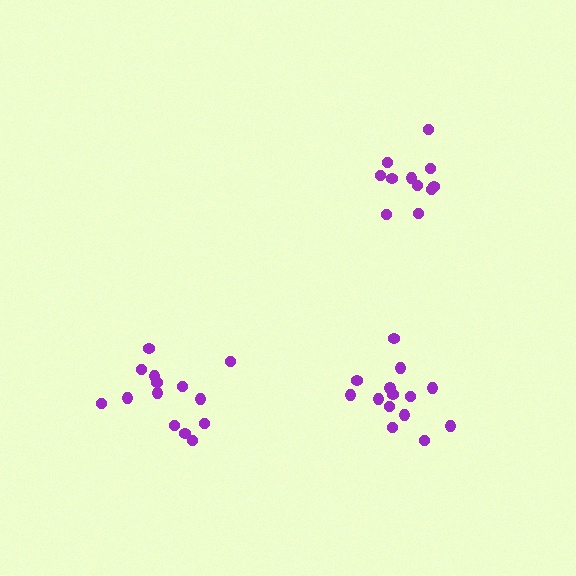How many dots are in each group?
Group 1: 14 dots, Group 2: 14 dots, Group 3: 11 dots (39 total).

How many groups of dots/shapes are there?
There are 3 groups.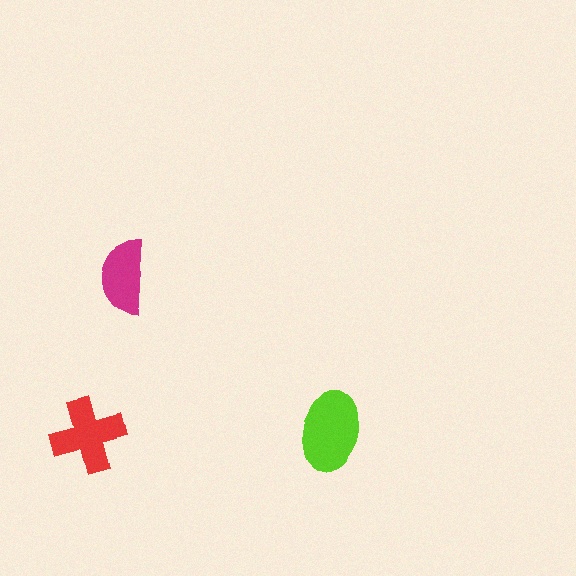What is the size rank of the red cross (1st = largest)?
2nd.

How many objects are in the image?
There are 3 objects in the image.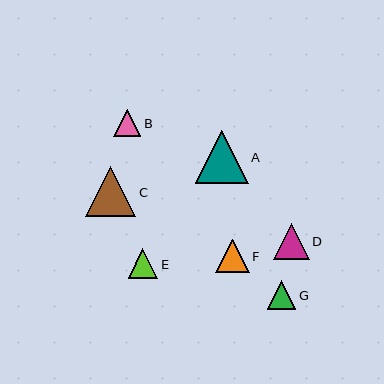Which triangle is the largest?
Triangle A is the largest with a size of approximately 53 pixels.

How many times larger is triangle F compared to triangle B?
Triangle F is approximately 1.3 times the size of triangle B.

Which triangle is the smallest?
Triangle B is the smallest with a size of approximately 27 pixels.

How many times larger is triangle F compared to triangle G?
Triangle F is approximately 1.2 times the size of triangle G.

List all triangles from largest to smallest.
From largest to smallest: A, C, D, F, E, G, B.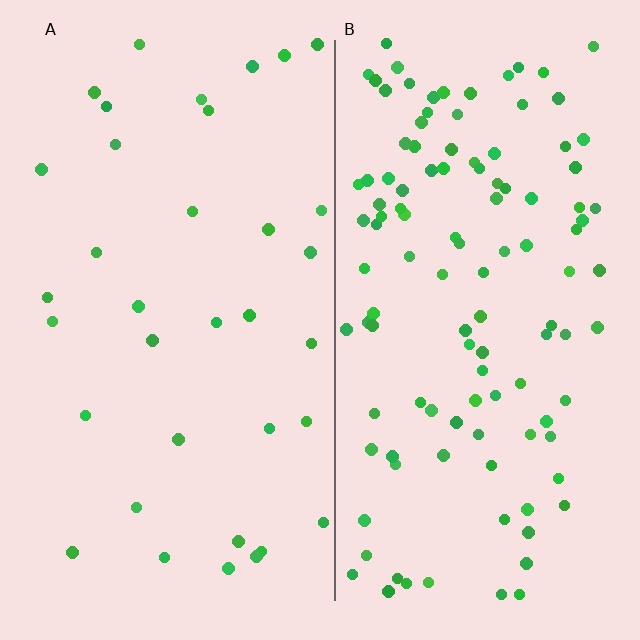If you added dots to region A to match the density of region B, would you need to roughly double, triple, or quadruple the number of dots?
Approximately triple.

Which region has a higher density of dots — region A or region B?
B (the right).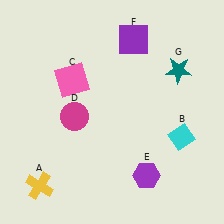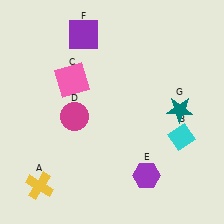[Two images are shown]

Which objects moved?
The objects that moved are: the purple square (F), the teal star (G).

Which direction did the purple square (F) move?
The purple square (F) moved left.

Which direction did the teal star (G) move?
The teal star (G) moved down.